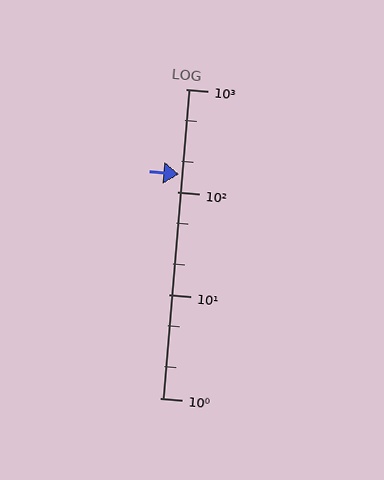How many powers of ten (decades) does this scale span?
The scale spans 3 decades, from 1 to 1000.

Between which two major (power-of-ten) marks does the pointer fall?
The pointer is between 100 and 1000.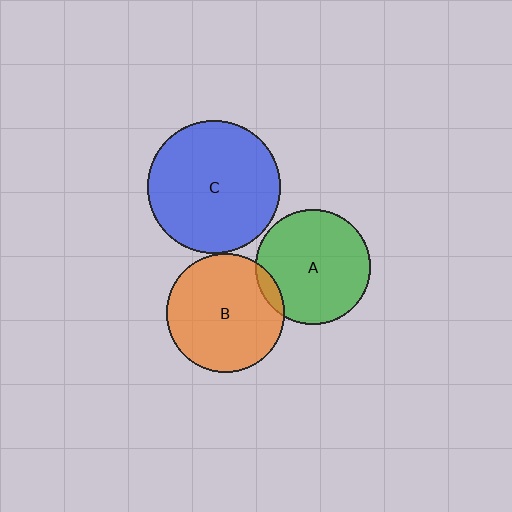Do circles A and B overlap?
Yes.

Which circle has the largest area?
Circle C (blue).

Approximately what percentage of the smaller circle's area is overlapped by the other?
Approximately 5%.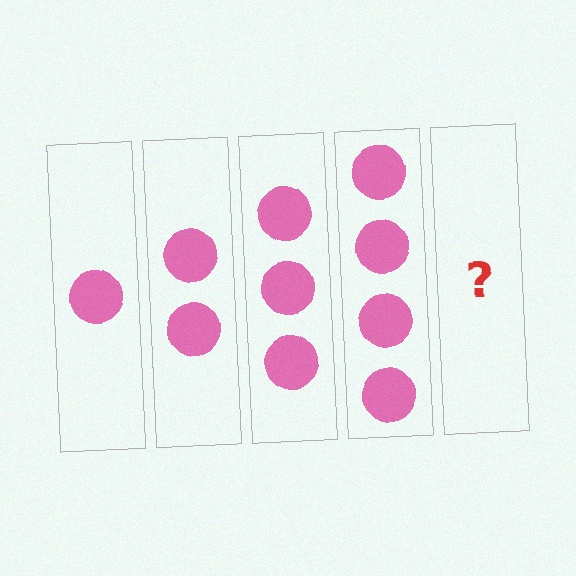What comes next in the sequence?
The next element should be 5 circles.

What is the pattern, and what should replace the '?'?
The pattern is that each step adds one more circle. The '?' should be 5 circles.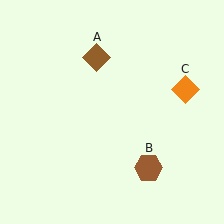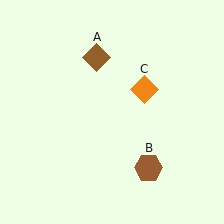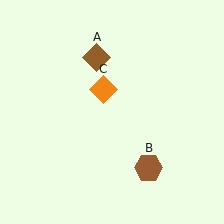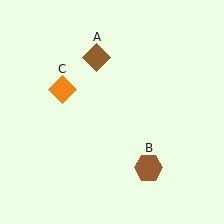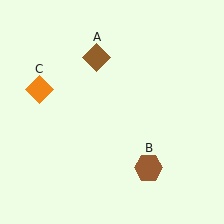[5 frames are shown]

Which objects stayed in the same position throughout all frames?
Brown diamond (object A) and brown hexagon (object B) remained stationary.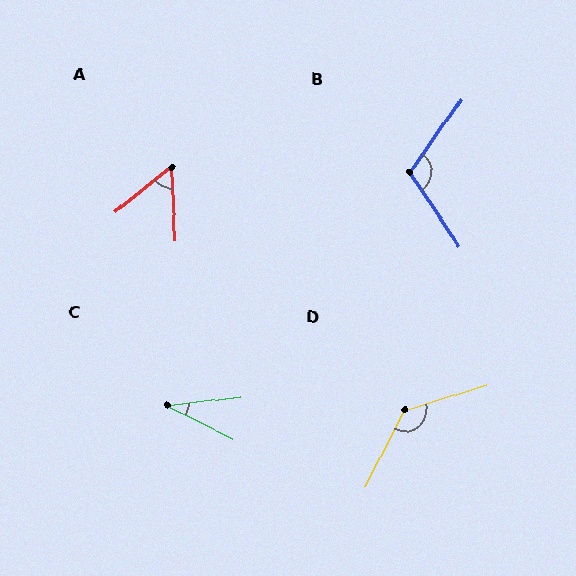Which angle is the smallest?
C, at approximately 33 degrees.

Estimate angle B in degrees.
Approximately 111 degrees.